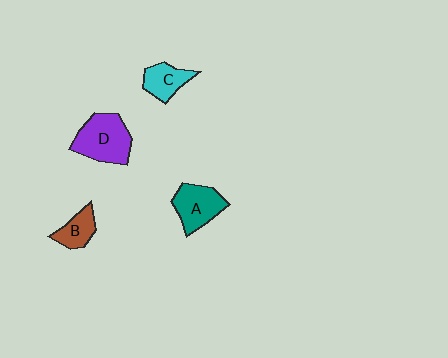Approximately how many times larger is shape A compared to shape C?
Approximately 1.4 times.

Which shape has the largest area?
Shape D (purple).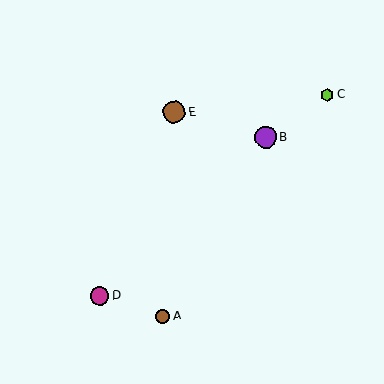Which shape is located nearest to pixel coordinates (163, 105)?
The brown circle (labeled E) at (174, 112) is nearest to that location.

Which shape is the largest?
The purple circle (labeled B) is the largest.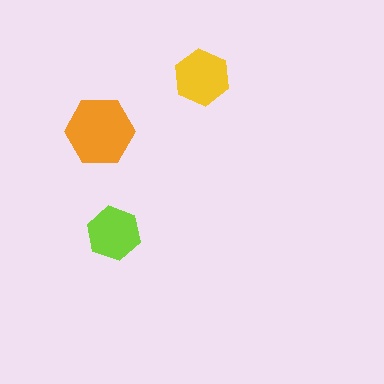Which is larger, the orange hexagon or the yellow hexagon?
The orange one.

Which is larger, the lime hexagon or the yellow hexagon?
The yellow one.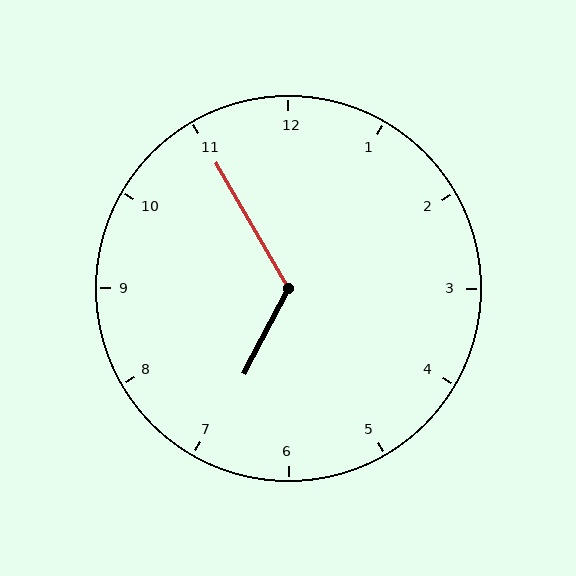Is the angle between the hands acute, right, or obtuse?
It is obtuse.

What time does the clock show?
6:55.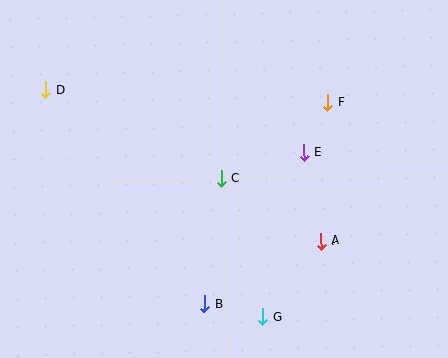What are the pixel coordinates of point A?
Point A is at (321, 241).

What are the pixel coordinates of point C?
Point C is at (221, 178).